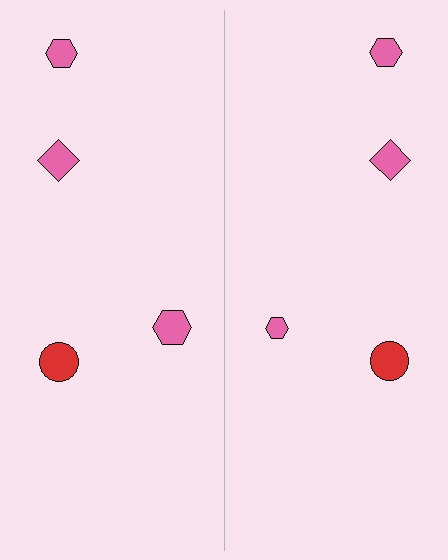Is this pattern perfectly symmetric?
No, the pattern is not perfectly symmetric. The pink hexagon on the right side has a different size than its mirror counterpart.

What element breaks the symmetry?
The pink hexagon on the right side has a different size than its mirror counterpart.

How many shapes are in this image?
There are 8 shapes in this image.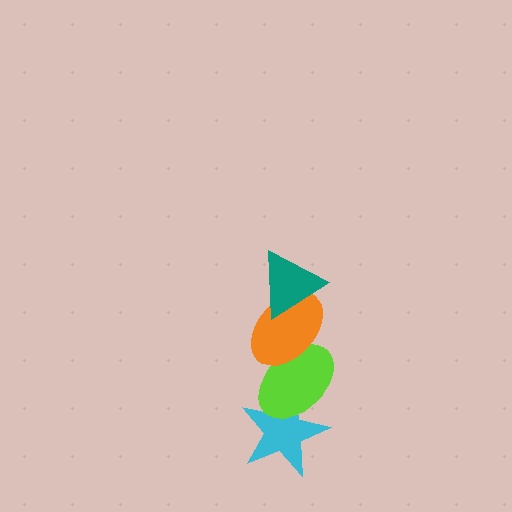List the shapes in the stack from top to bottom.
From top to bottom: the teal triangle, the orange ellipse, the lime ellipse, the cyan star.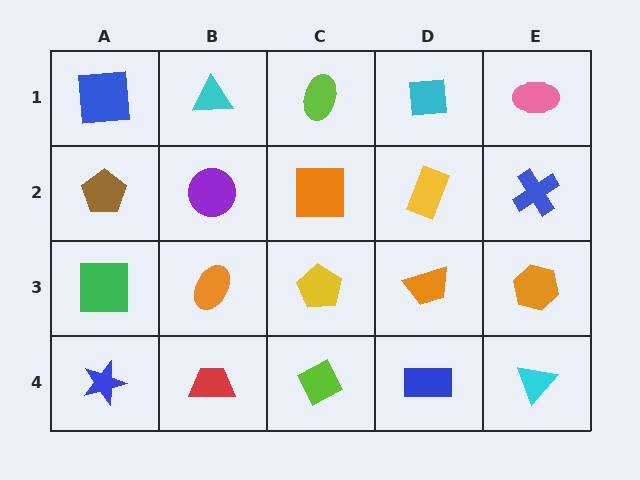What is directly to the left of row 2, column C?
A purple circle.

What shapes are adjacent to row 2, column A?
A blue square (row 1, column A), a green square (row 3, column A), a purple circle (row 2, column B).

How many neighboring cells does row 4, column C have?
3.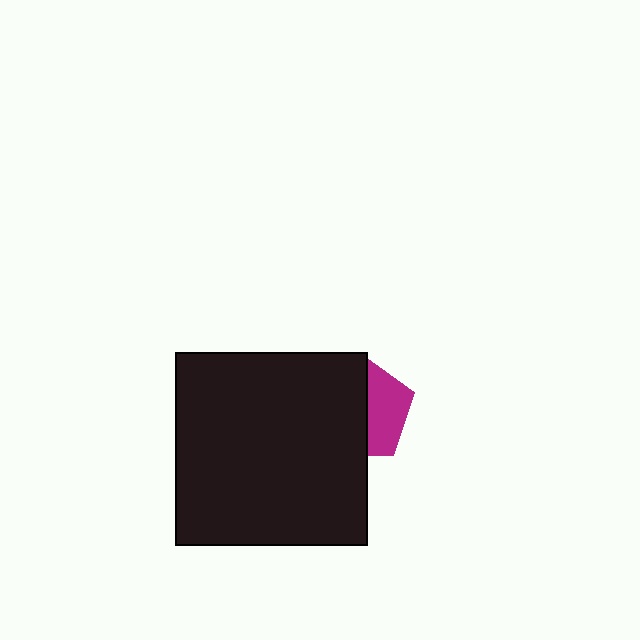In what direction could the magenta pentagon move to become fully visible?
The magenta pentagon could move right. That would shift it out from behind the black square entirely.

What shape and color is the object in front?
The object in front is a black square.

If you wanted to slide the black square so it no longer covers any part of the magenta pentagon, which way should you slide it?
Slide it left — that is the most direct way to separate the two shapes.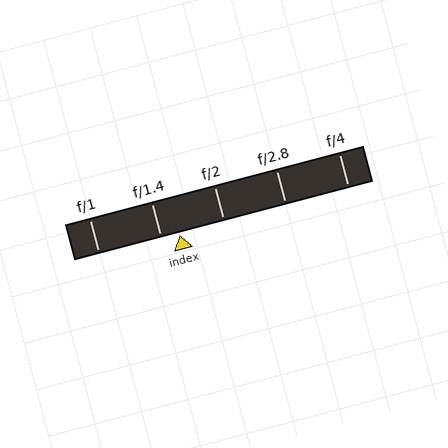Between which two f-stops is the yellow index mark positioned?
The index mark is between f/1.4 and f/2.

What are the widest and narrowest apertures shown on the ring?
The widest aperture shown is f/1 and the narrowest is f/4.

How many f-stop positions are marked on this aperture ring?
There are 5 f-stop positions marked.